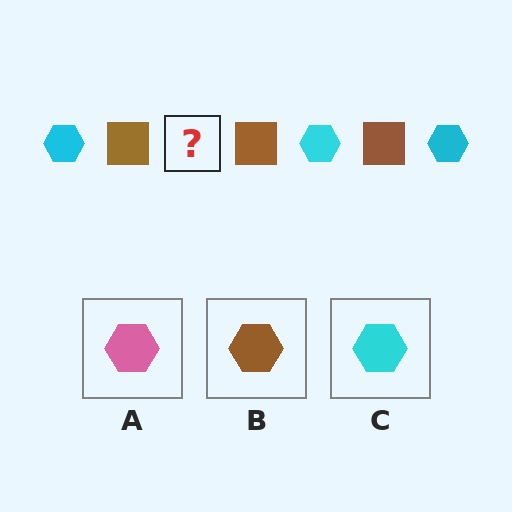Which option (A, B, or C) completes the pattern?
C.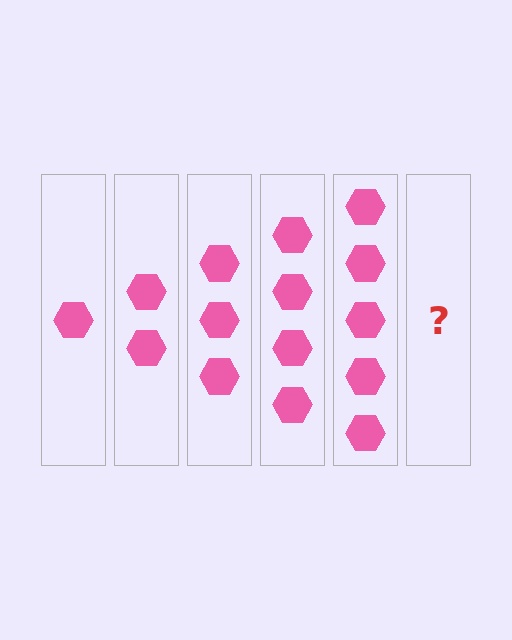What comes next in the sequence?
The next element should be 6 hexagons.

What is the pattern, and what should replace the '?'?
The pattern is that each step adds one more hexagon. The '?' should be 6 hexagons.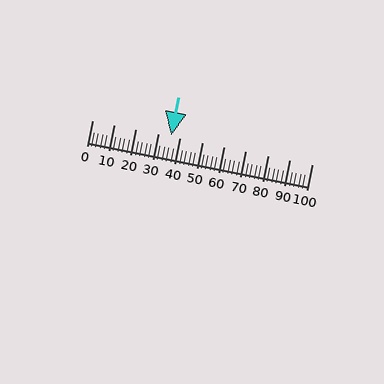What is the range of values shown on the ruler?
The ruler shows values from 0 to 100.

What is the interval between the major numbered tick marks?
The major tick marks are spaced 10 units apart.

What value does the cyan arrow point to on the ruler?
The cyan arrow points to approximately 36.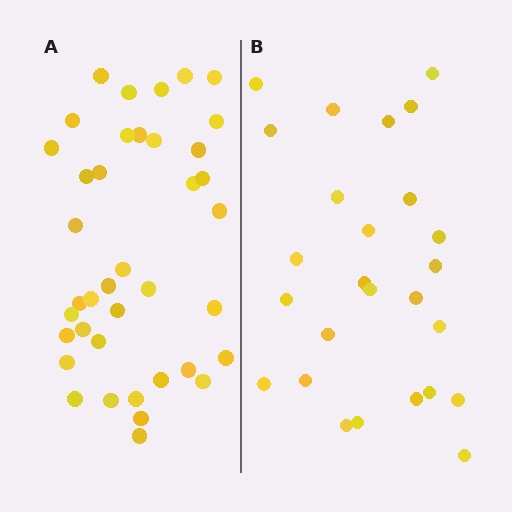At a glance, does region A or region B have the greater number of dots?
Region A (the left region) has more dots.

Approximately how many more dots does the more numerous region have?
Region A has approximately 15 more dots than region B.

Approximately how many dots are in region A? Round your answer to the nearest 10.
About 40 dots. (The exact count is 39, which rounds to 40.)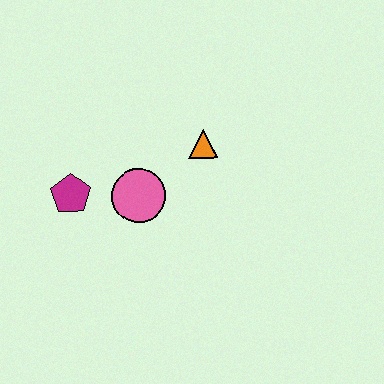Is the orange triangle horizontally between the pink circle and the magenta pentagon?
No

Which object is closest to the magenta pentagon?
The pink circle is closest to the magenta pentagon.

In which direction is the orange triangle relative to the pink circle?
The orange triangle is to the right of the pink circle.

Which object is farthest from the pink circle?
The orange triangle is farthest from the pink circle.